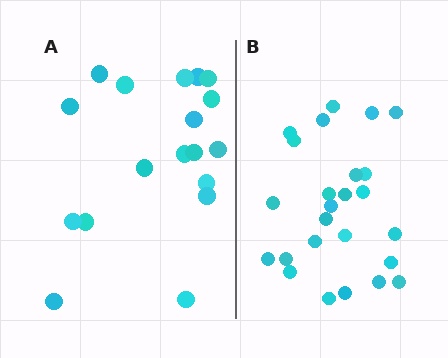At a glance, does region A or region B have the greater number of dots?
Region B (the right region) has more dots.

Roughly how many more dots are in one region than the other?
Region B has roughly 8 or so more dots than region A.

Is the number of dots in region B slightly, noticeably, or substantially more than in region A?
Region B has noticeably more, but not dramatically so. The ratio is roughly 1.4 to 1.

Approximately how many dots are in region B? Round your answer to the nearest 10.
About 20 dots. (The exact count is 25, which rounds to 20.)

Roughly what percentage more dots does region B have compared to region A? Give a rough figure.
About 40% more.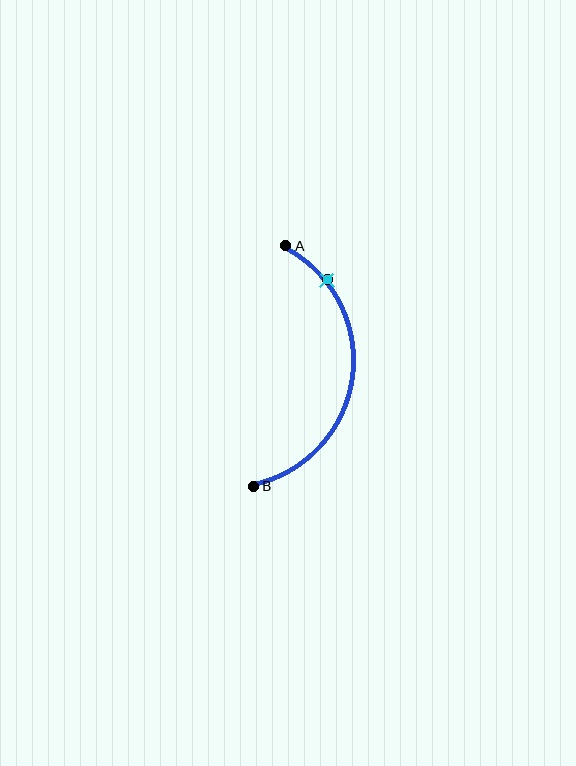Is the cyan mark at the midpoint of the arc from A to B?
No. The cyan mark lies on the arc but is closer to endpoint A. The arc midpoint would be at the point on the curve equidistant along the arc from both A and B.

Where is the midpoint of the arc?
The arc midpoint is the point on the curve farthest from the straight line joining A and B. It sits to the right of that line.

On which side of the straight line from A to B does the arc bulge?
The arc bulges to the right of the straight line connecting A and B.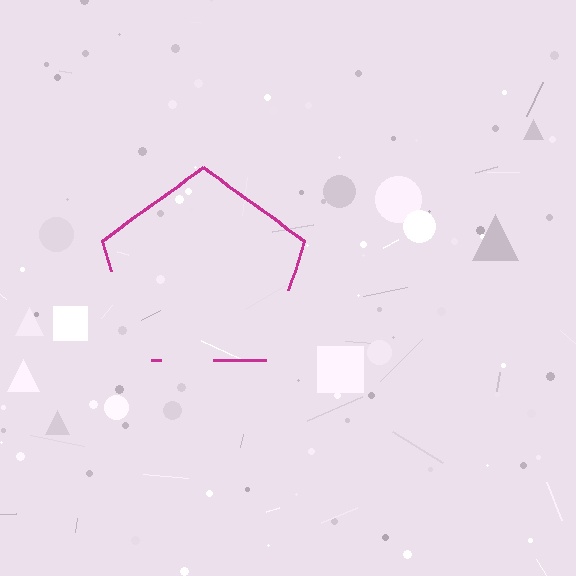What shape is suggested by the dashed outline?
The dashed outline suggests a pentagon.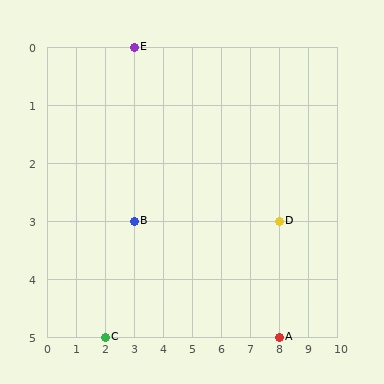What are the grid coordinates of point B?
Point B is at grid coordinates (3, 3).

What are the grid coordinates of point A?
Point A is at grid coordinates (8, 5).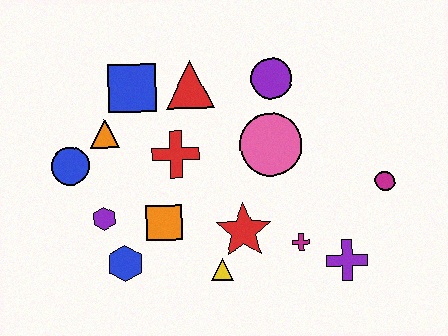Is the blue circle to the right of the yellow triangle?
No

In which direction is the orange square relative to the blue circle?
The orange square is to the right of the blue circle.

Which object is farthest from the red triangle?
The purple cross is farthest from the red triangle.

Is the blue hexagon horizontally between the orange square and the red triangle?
No